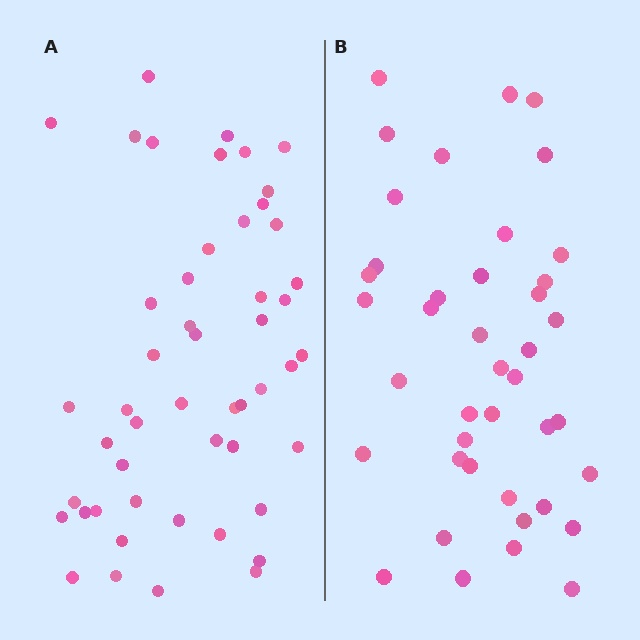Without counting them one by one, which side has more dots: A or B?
Region A (the left region) has more dots.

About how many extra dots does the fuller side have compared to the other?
Region A has roughly 8 or so more dots than region B.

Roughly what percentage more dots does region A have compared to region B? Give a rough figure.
About 20% more.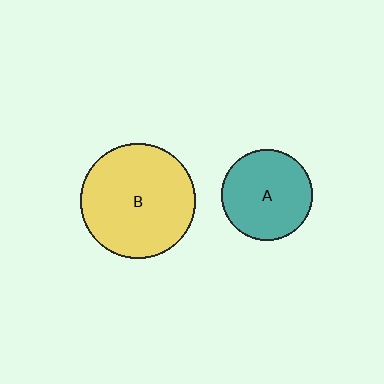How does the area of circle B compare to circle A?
Approximately 1.6 times.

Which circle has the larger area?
Circle B (yellow).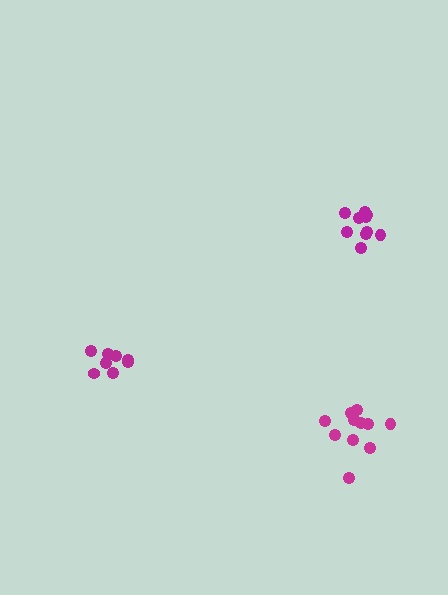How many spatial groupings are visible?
There are 3 spatial groupings.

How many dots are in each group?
Group 1: 8 dots, Group 2: 11 dots, Group 3: 10 dots (29 total).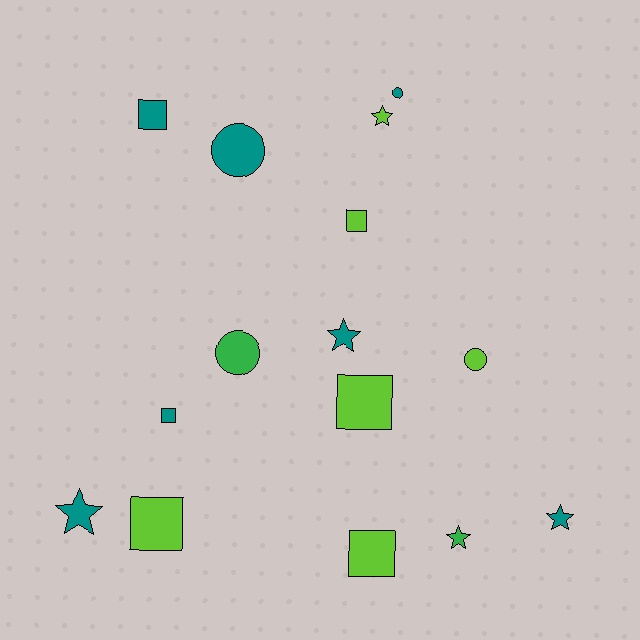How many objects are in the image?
There are 15 objects.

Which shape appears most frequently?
Square, with 6 objects.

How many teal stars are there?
There are 3 teal stars.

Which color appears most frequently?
Teal, with 7 objects.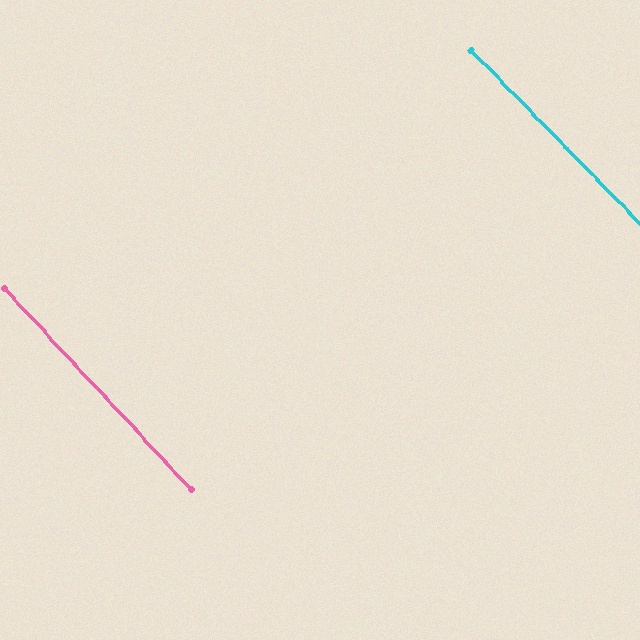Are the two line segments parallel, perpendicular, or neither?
Parallel — their directions differ by only 1.4°.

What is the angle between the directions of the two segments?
Approximately 1 degree.